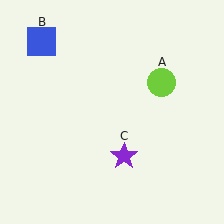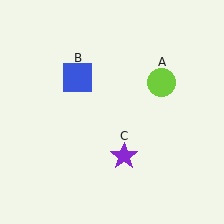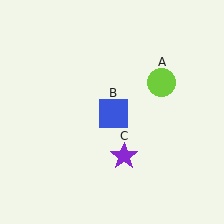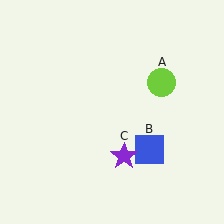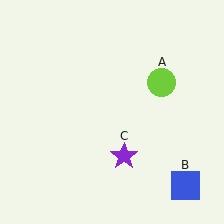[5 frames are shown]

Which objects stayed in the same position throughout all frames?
Lime circle (object A) and purple star (object C) remained stationary.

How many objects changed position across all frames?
1 object changed position: blue square (object B).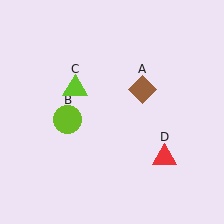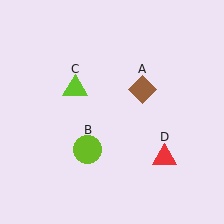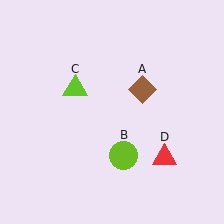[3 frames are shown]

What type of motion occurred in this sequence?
The lime circle (object B) rotated counterclockwise around the center of the scene.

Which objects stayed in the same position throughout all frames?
Brown diamond (object A) and lime triangle (object C) and red triangle (object D) remained stationary.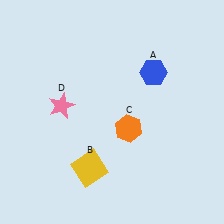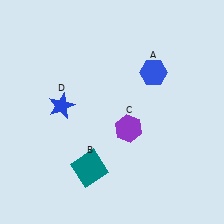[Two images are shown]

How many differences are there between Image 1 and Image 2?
There are 3 differences between the two images.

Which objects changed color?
B changed from yellow to teal. C changed from orange to purple. D changed from pink to blue.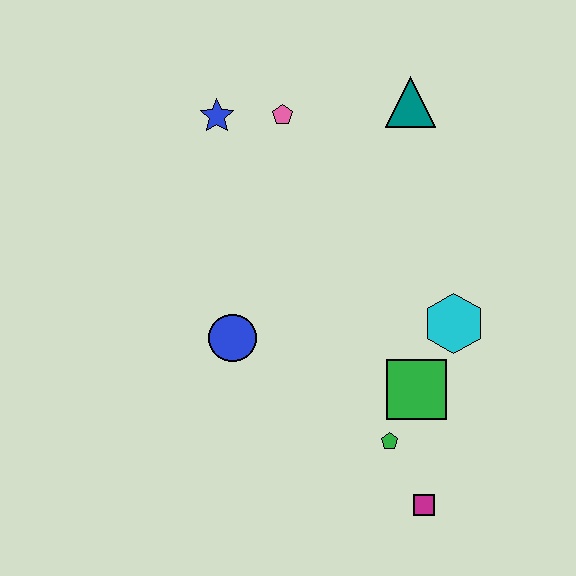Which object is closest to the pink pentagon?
The blue star is closest to the pink pentagon.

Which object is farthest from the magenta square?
The blue star is farthest from the magenta square.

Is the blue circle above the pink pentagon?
No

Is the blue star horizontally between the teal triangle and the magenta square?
No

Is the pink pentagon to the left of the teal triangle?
Yes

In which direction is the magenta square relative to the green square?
The magenta square is below the green square.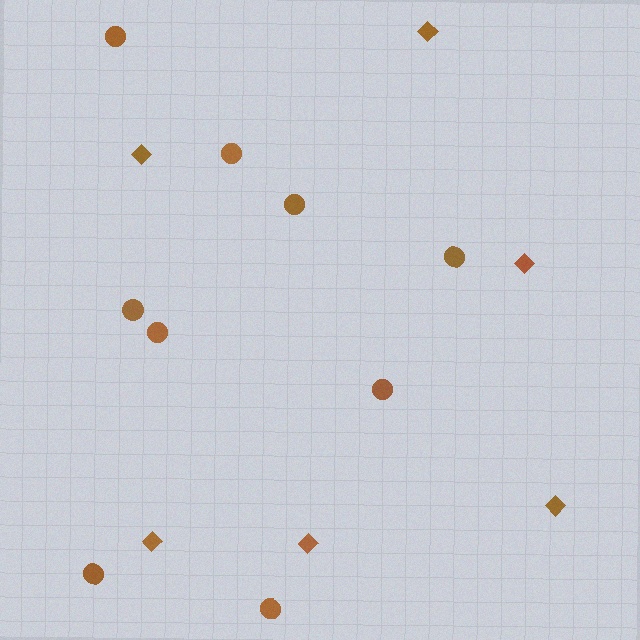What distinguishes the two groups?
There are 2 groups: one group of diamonds (6) and one group of circles (9).